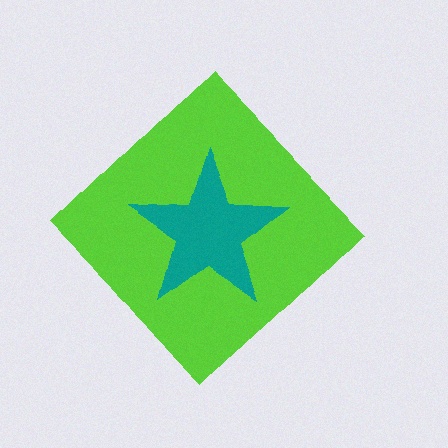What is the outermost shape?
The lime diamond.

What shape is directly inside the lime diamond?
The teal star.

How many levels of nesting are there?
2.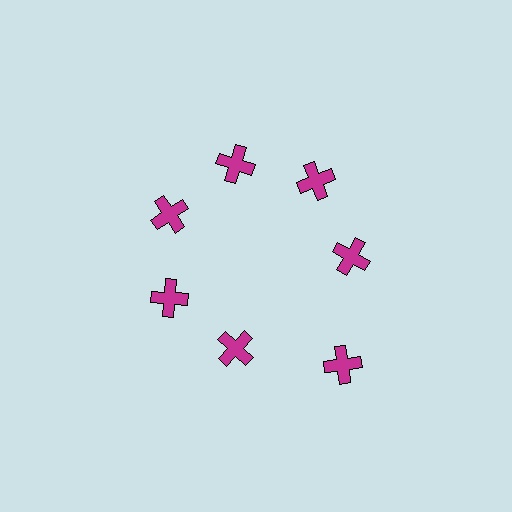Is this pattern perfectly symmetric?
No. The 7 magenta crosses are arranged in a ring, but one element near the 5 o'clock position is pushed outward from the center, breaking the 7-fold rotational symmetry.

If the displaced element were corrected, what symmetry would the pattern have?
It would have 7-fold rotational symmetry — the pattern would map onto itself every 51 degrees.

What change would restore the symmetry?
The symmetry would be restored by moving it inward, back onto the ring so that all 7 crosses sit at equal angles and equal distance from the center.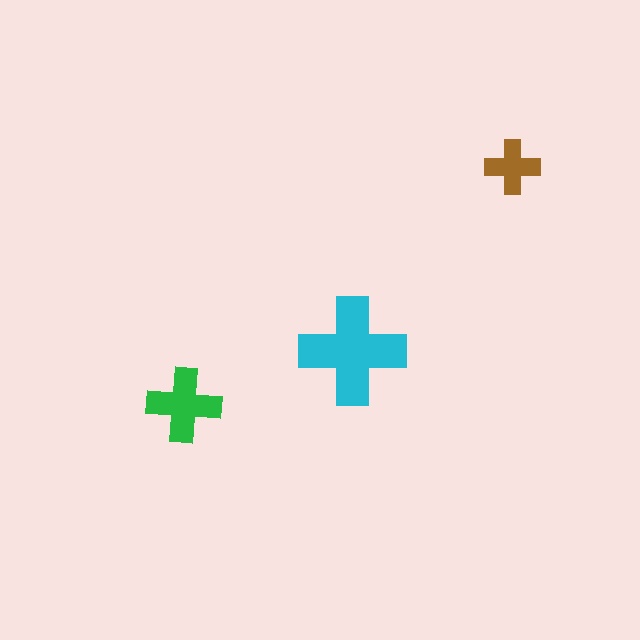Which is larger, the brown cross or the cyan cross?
The cyan one.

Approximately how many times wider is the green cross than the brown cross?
About 1.5 times wider.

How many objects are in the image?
There are 3 objects in the image.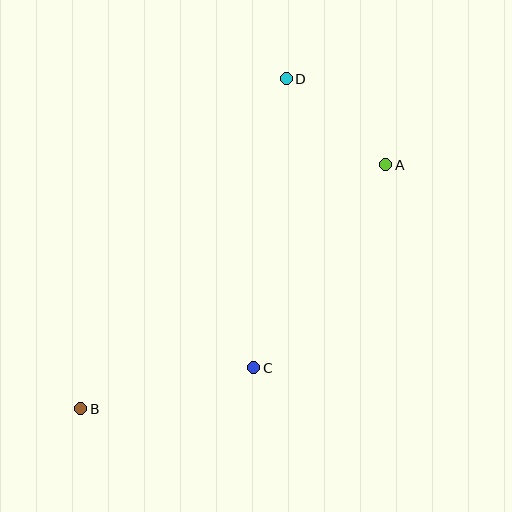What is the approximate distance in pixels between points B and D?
The distance between B and D is approximately 389 pixels.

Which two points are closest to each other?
Points A and D are closest to each other.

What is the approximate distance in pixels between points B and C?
The distance between B and C is approximately 178 pixels.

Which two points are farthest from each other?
Points A and B are farthest from each other.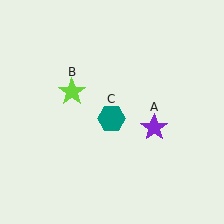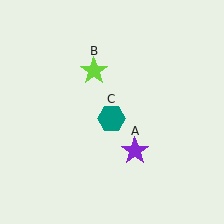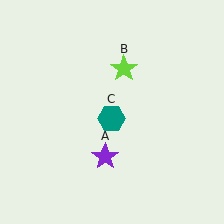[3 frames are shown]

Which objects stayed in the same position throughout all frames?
Teal hexagon (object C) remained stationary.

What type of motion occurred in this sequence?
The purple star (object A), lime star (object B) rotated clockwise around the center of the scene.